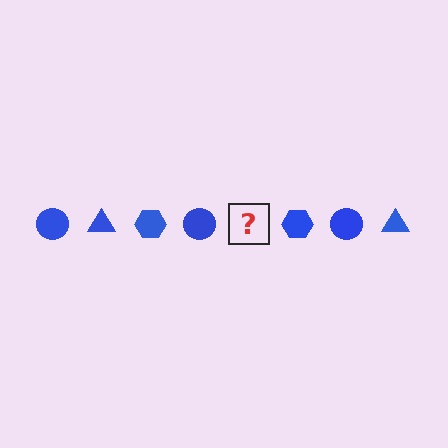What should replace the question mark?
The question mark should be replaced with a blue triangle.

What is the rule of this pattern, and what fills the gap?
The rule is that the pattern cycles through circle, triangle, hexagon shapes in blue. The gap should be filled with a blue triangle.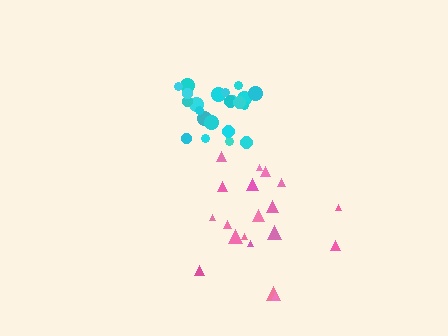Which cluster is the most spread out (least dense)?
Pink.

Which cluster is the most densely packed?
Cyan.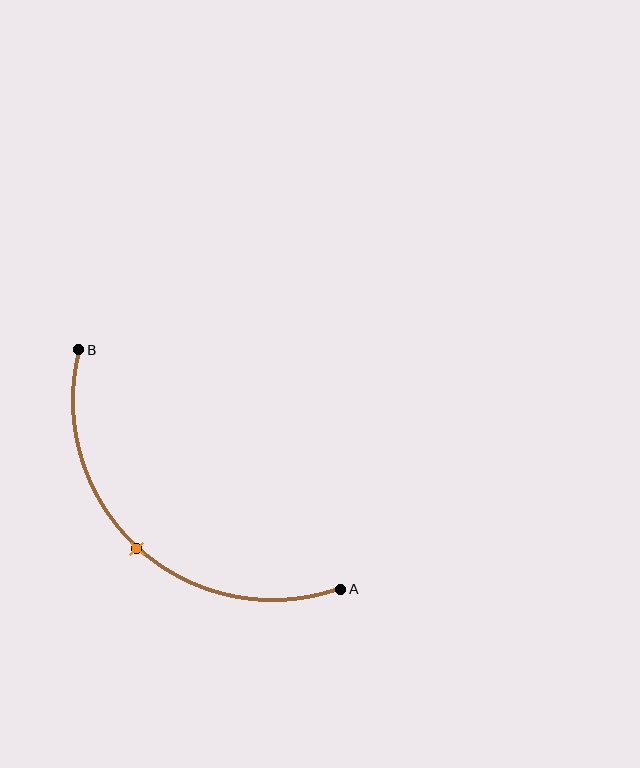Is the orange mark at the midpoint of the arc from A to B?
Yes. The orange mark lies on the arc at equal arc-length from both A and B — it is the arc midpoint.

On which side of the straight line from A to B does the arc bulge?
The arc bulges below and to the left of the straight line connecting A and B.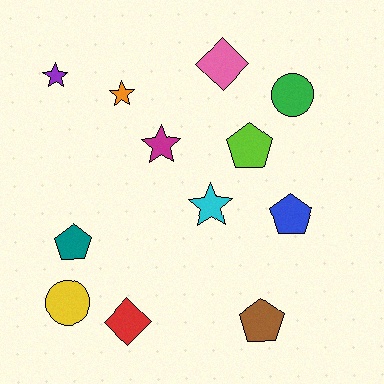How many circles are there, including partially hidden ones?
There are 2 circles.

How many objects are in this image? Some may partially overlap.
There are 12 objects.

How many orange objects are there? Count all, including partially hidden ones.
There is 1 orange object.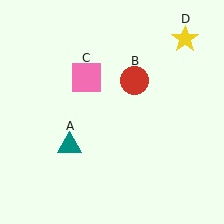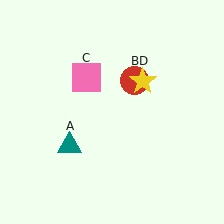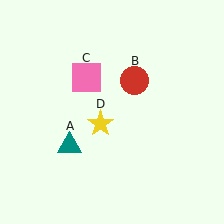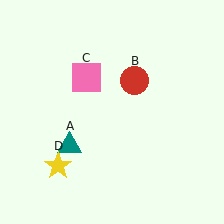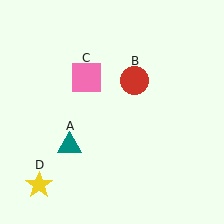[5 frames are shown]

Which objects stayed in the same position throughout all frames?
Teal triangle (object A) and red circle (object B) and pink square (object C) remained stationary.